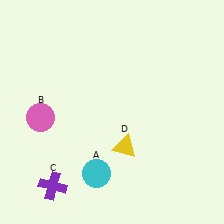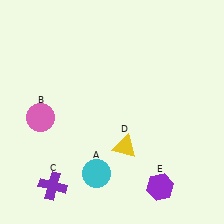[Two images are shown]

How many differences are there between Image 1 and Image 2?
There is 1 difference between the two images.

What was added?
A purple hexagon (E) was added in Image 2.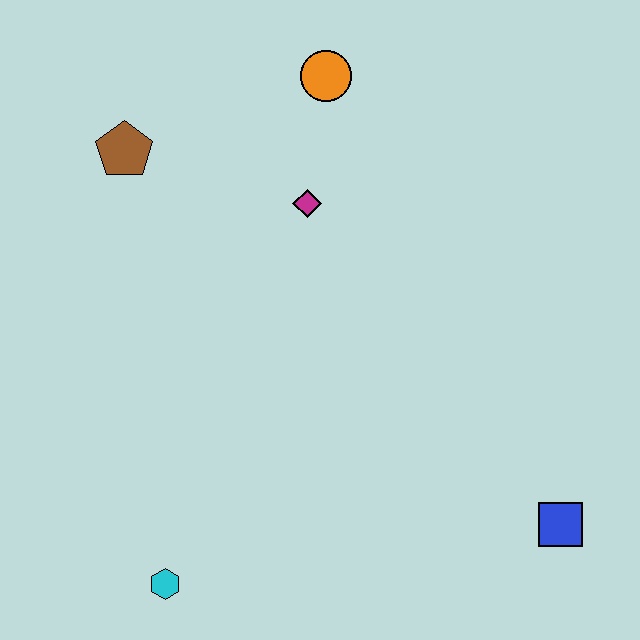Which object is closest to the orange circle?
The magenta diamond is closest to the orange circle.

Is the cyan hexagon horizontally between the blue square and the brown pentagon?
Yes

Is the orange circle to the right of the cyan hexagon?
Yes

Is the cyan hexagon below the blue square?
Yes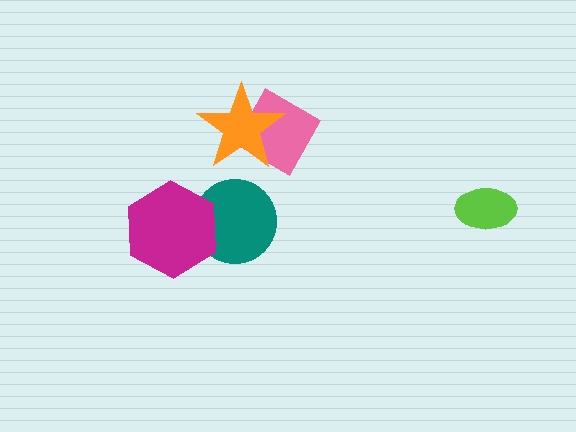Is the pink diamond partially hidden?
Yes, it is partially covered by another shape.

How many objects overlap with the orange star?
1 object overlaps with the orange star.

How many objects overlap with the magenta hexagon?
1 object overlaps with the magenta hexagon.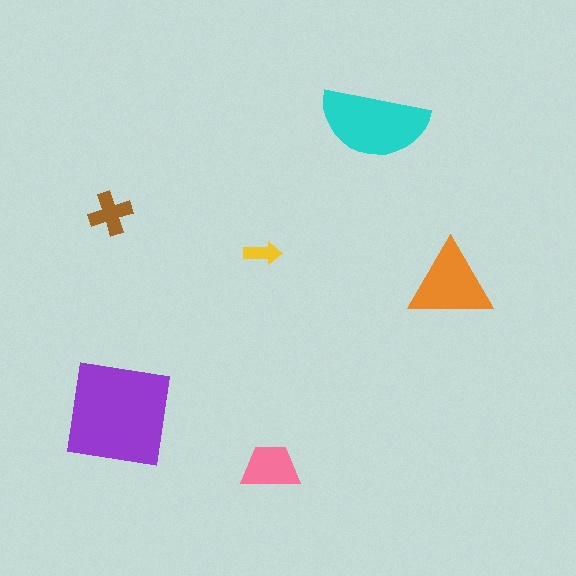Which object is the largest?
The purple square.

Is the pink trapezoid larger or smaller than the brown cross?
Larger.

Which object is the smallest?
The yellow arrow.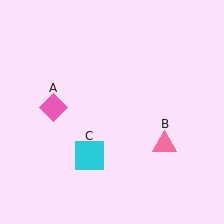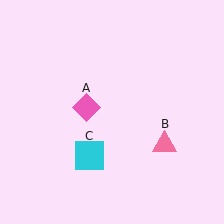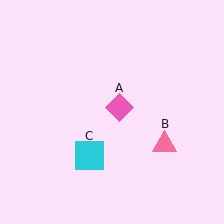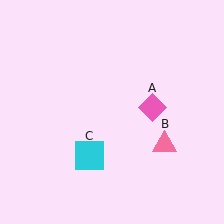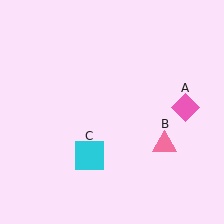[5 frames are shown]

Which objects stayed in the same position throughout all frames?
Pink triangle (object B) and cyan square (object C) remained stationary.